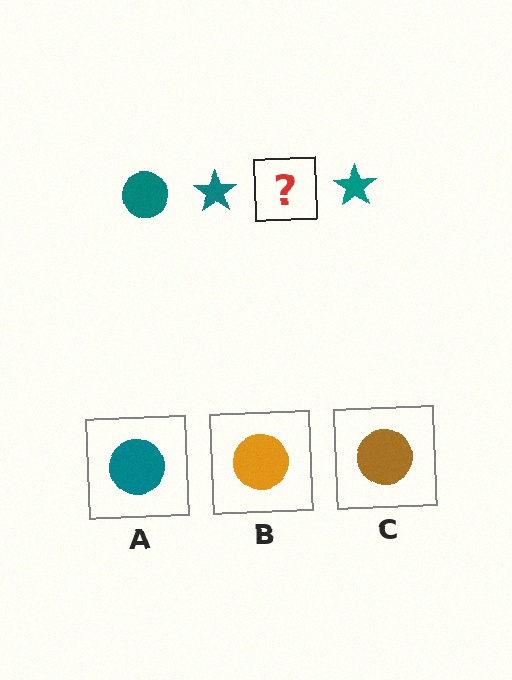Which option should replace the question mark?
Option A.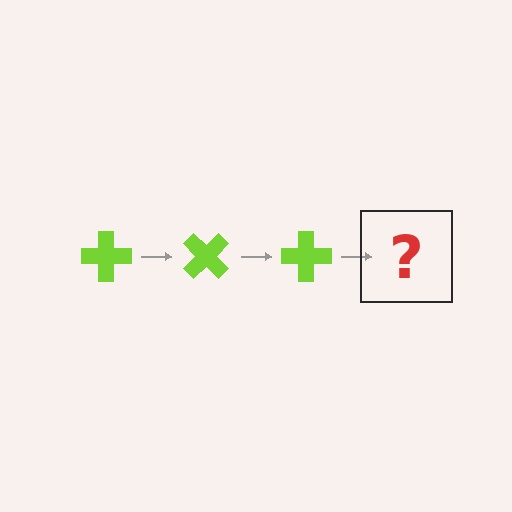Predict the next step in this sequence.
The next step is a lime cross rotated 135 degrees.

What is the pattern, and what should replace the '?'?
The pattern is that the cross rotates 45 degrees each step. The '?' should be a lime cross rotated 135 degrees.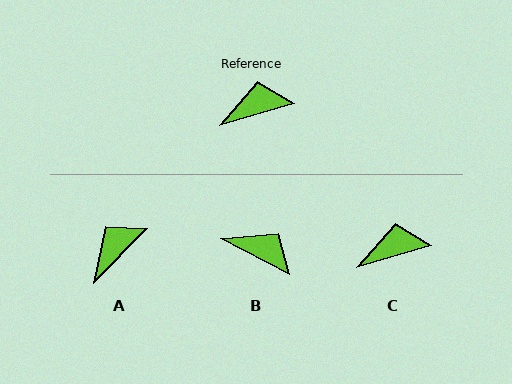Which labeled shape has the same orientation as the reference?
C.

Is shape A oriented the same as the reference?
No, it is off by about 29 degrees.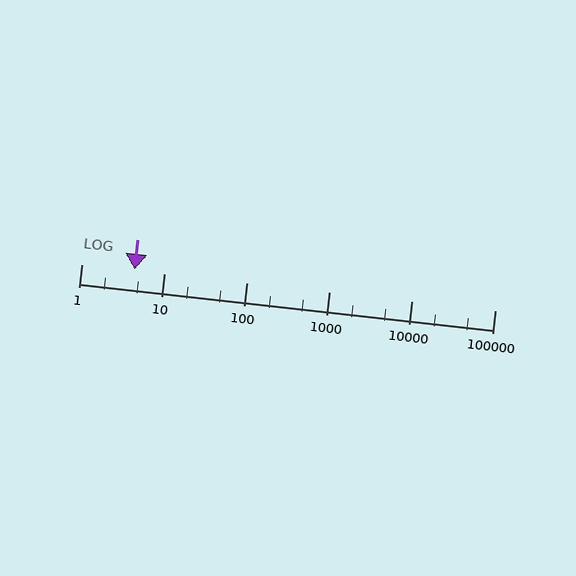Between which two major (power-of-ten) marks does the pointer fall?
The pointer is between 1 and 10.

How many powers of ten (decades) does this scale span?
The scale spans 5 decades, from 1 to 100000.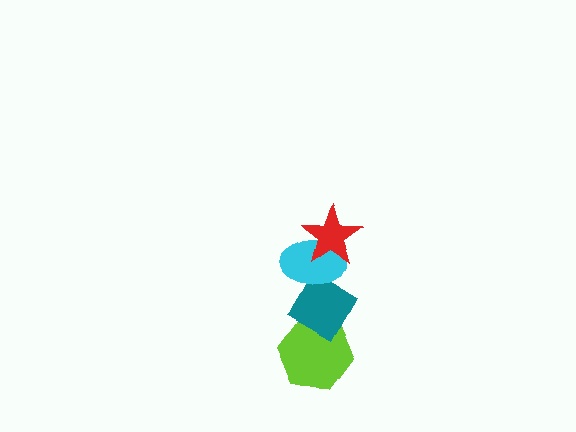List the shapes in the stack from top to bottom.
From top to bottom: the red star, the cyan ellipse, the teal diamond, the lime hexagon.